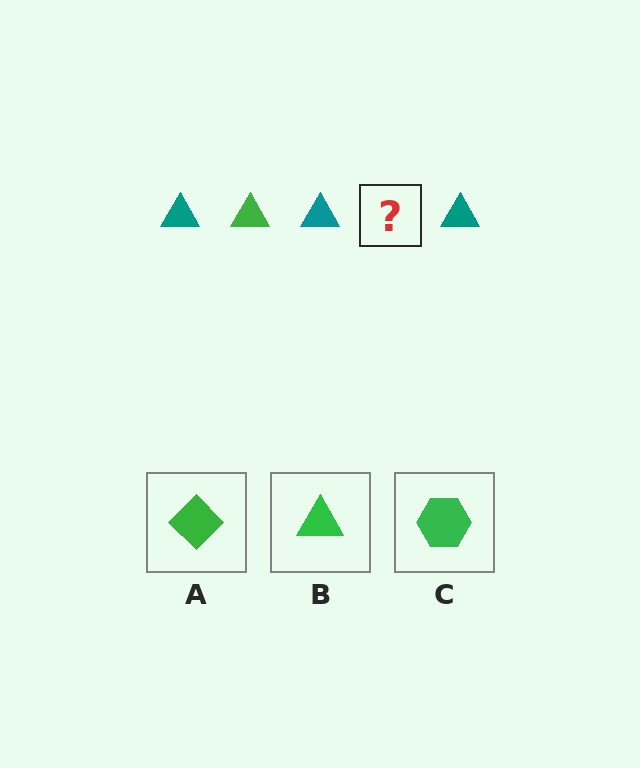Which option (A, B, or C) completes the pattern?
B.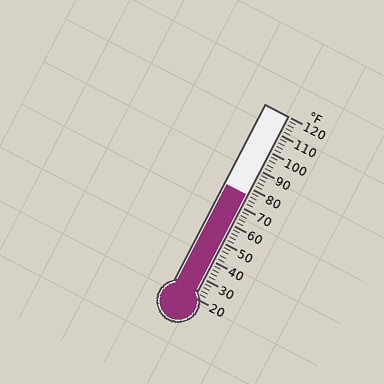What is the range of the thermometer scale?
The thermometer scale ranges from 20°F to 120°F.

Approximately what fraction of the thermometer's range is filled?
The thermometer is filled to approximately 55% of its range.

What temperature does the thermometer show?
The thermometer shows approximately 76°F.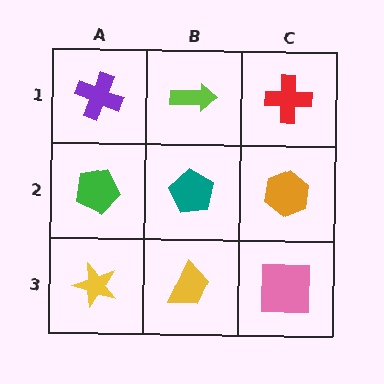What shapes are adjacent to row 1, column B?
A teal pentagon (row 2, column B), a purple cross (row 1, column A), a red cross (row 1, column C).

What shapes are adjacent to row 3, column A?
A green pentagon (row 2, column A), a yellow trapezoid (row 3, column B).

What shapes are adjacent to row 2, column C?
A red cross (row 1, column C), a pink square (row 3, column C), a teal pentagon (row 2, column B).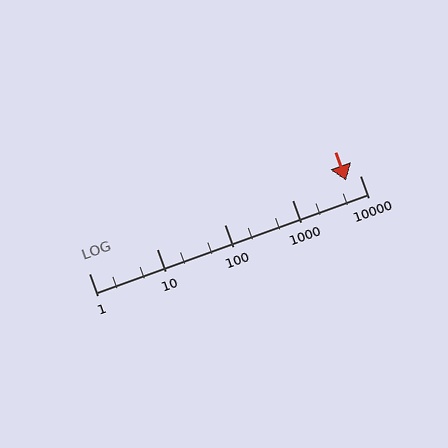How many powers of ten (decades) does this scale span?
The scale spans 4 decades, from 1 to 10000.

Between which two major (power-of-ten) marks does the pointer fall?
The pointer is between 1000 and 10000.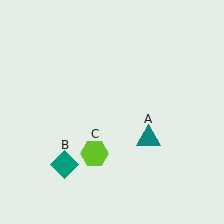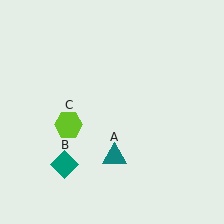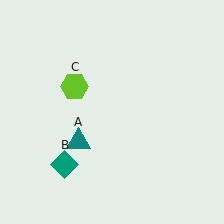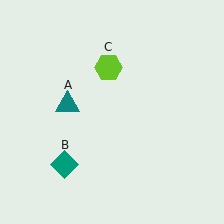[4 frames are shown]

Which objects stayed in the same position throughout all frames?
Teal diamond (object B) remained stationary.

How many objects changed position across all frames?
2 objects changed position: teal triangle (object A), lime hexagon (object C).